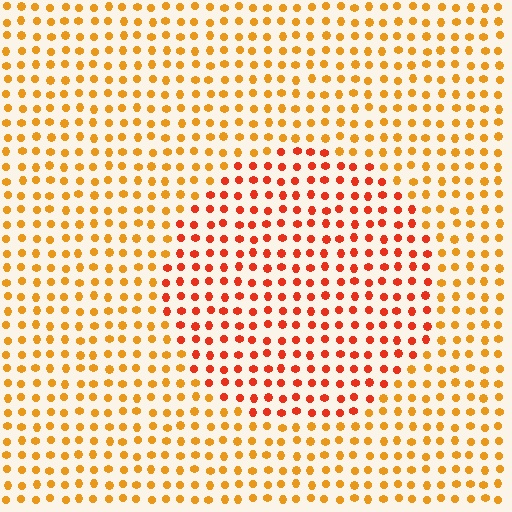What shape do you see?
I see a circle.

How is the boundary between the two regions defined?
The boundary is defined purely by a slight shift in hue (about 31 degrees). Spacing, size, and orientation are identical on both sides.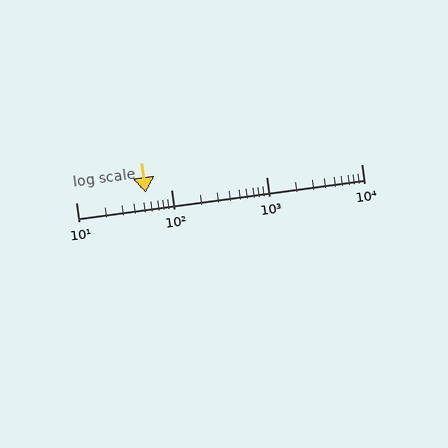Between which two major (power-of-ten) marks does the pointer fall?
The pointer is between 10 and 100.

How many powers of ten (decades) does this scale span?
The scale spans 3 decades, from 10 to 10000.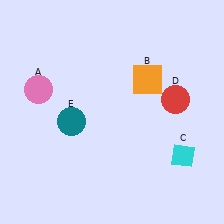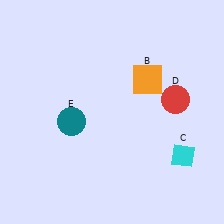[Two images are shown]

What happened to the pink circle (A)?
The pink circle (A) was removed in Image 2. It was in the top-left area of Image 1.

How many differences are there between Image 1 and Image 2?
There is 1 difference between the two images.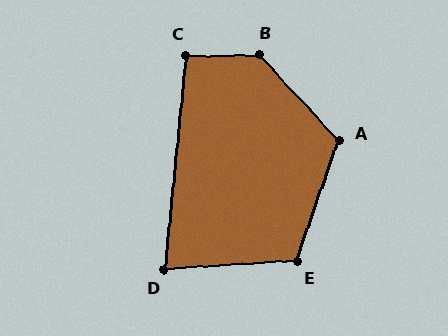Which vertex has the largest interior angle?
B, at approximately 132 degrees.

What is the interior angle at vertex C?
Approximately 97 degrees (obtuse).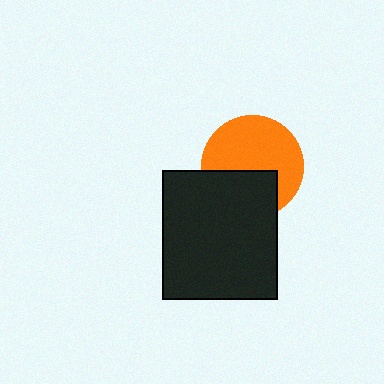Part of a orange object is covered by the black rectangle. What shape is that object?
It is a circle.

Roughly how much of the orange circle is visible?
About half of it is visible (roughly 63%).